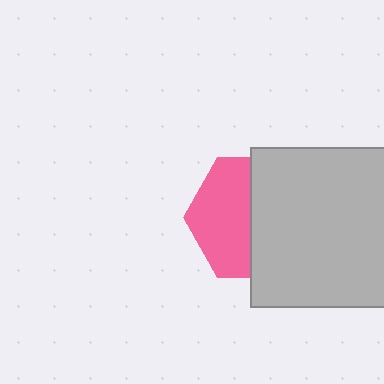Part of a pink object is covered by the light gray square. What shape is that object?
It is a hexagon.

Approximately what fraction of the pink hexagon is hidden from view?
Roughly 53% of the pink hexagon is hidden behind the light gray square.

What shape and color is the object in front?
The object in front is a light gray square.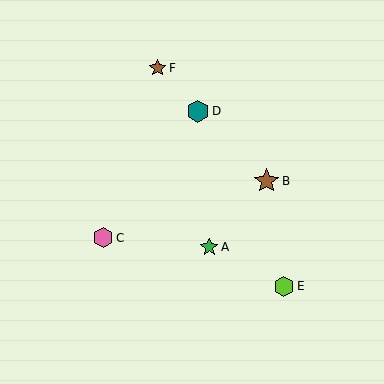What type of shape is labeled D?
Shape D is a teal hexagon.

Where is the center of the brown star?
The center of the brown star is at (158, 68).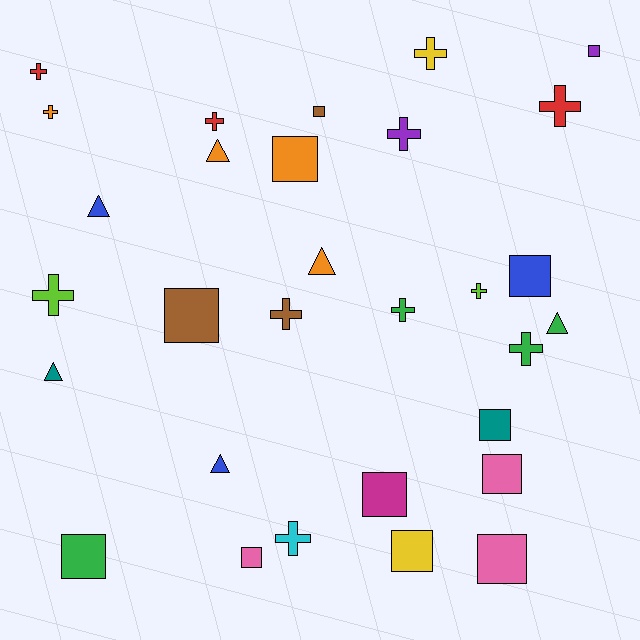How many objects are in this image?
There are 30 objects.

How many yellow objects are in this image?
There are 2 yellow objects.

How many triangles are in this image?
There are 6 triangles.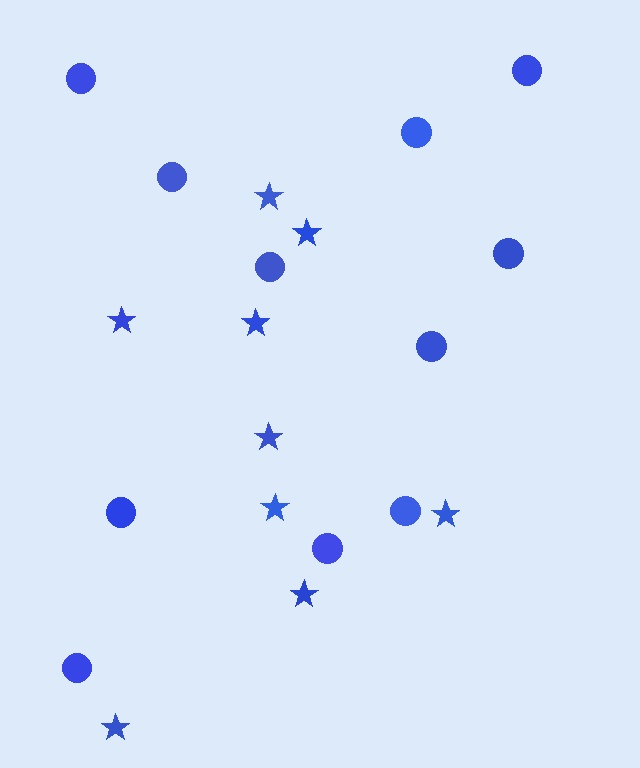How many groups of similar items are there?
There are 2 groups: one group of stars (9) and one group of circles (11).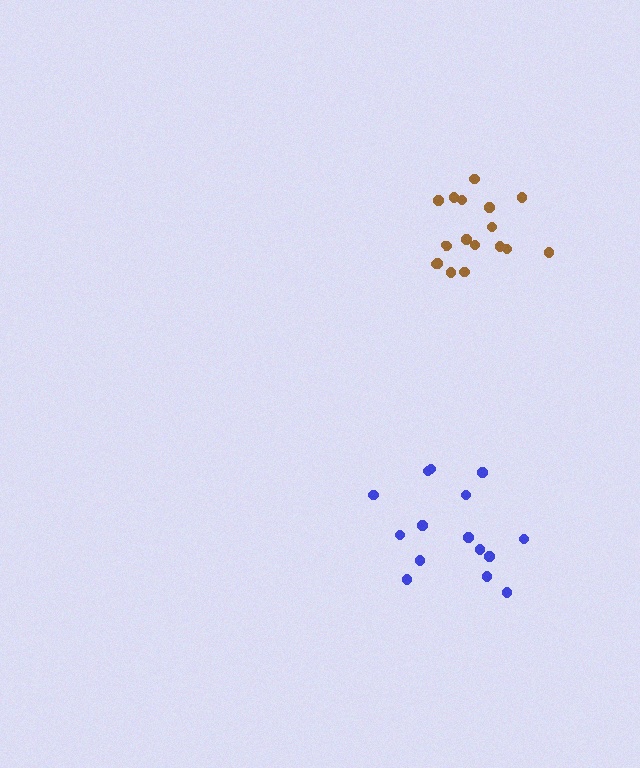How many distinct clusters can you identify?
There are 2 distinct clusters.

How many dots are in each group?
Group 1: 15 dots, Group 2: 17 dots (32 total).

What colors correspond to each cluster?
The clusters are colored: blue, brown.